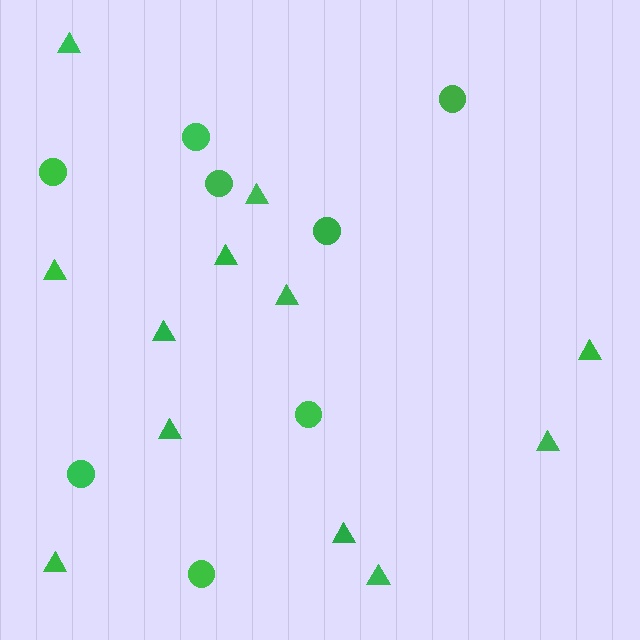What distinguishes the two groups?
There are 2 groups: one group of circles (8) and one group of triangles (12).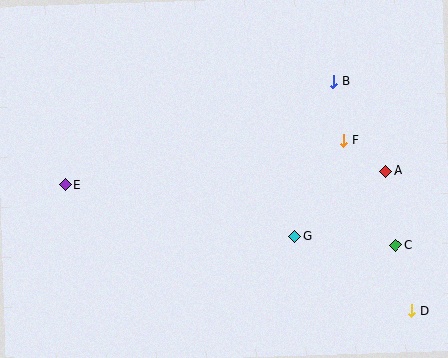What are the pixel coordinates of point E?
Point E is at (65, 185).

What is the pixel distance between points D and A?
The distance between D and A is 142 pixels.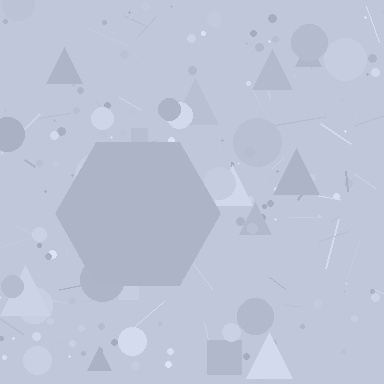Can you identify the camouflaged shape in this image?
The camouflaged shape is a hexagon.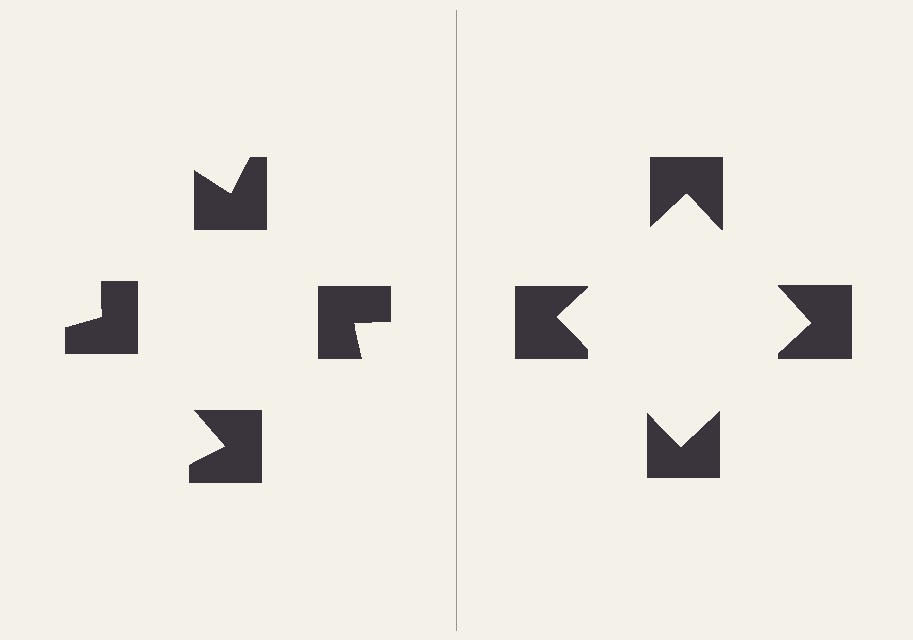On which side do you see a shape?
An illusory square appears on the right side. On the left side the wedge cuts are rotated, so no coherent shape forms.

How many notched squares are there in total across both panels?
8 — 4 on each side.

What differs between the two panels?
The notched squares are positioned identically on both sides; only the wedge orientations differ. On the right they align to a square; on the left they are misaligned.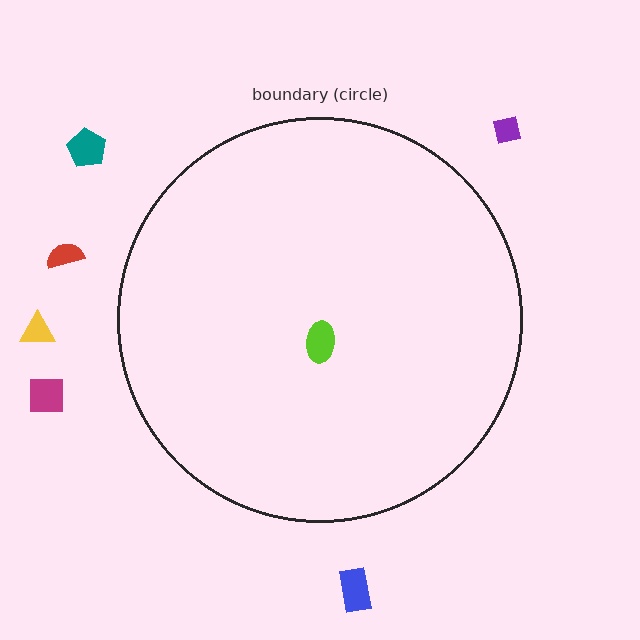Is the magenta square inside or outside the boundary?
Outside.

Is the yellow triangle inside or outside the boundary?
Outside.